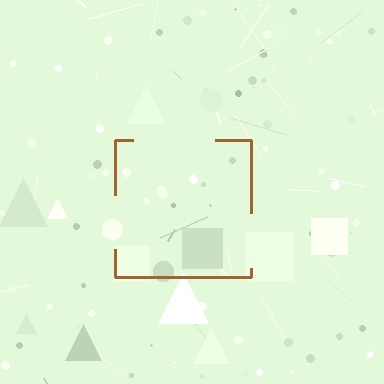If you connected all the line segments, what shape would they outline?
They would outline a square.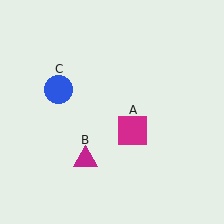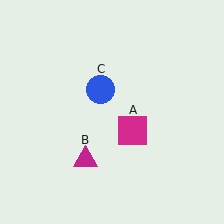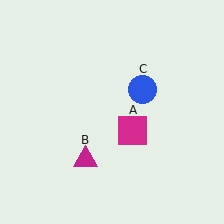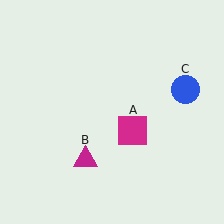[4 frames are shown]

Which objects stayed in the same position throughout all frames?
Magenta square (object A) and magenta triangle (object B) remained stationary.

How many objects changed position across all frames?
1 object changed position: blue circle (object C).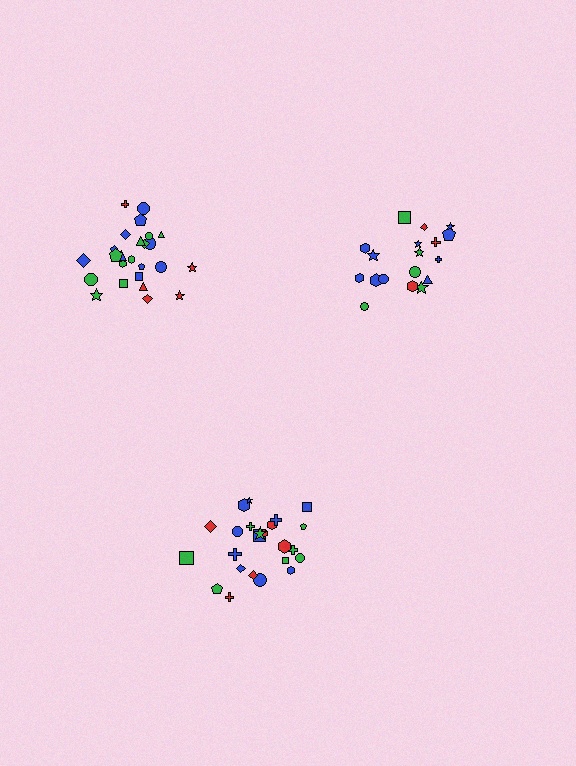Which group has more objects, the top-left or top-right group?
The top-left group.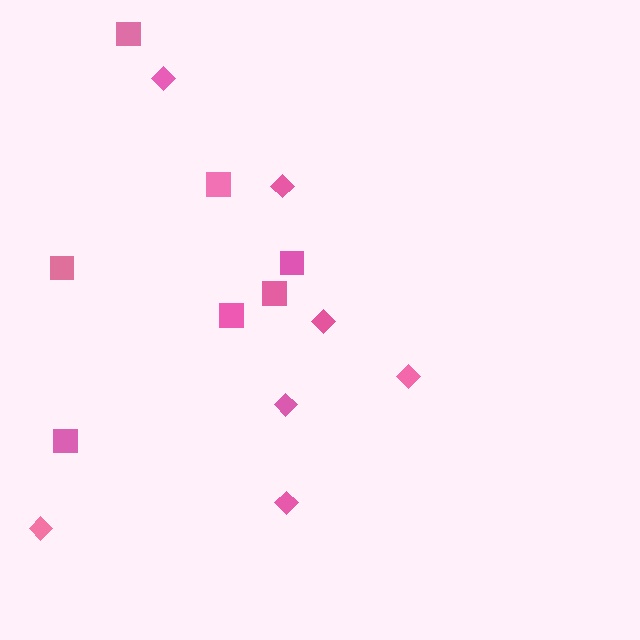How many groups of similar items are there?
There are 2 groups: one group of diamonds (7) and one group of squares (7).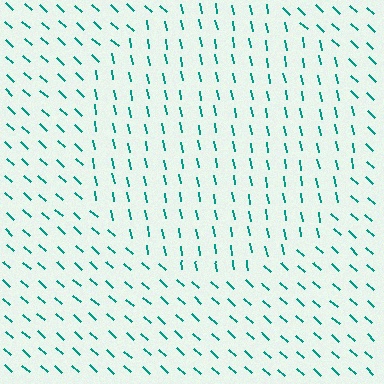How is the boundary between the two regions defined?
The boundary is defined purely by a change in line orientation (approximately 37 degrees difference). All lines are the same color and thickness.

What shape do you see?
I see a circle.